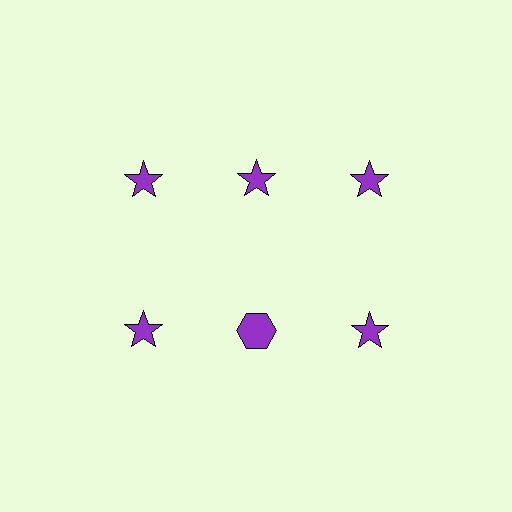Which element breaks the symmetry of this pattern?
The purple hexagon in the second row, second from left column breaks the symmetry. All other shapes are purple stars.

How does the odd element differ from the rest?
It has a different shape: hexagon instead of star.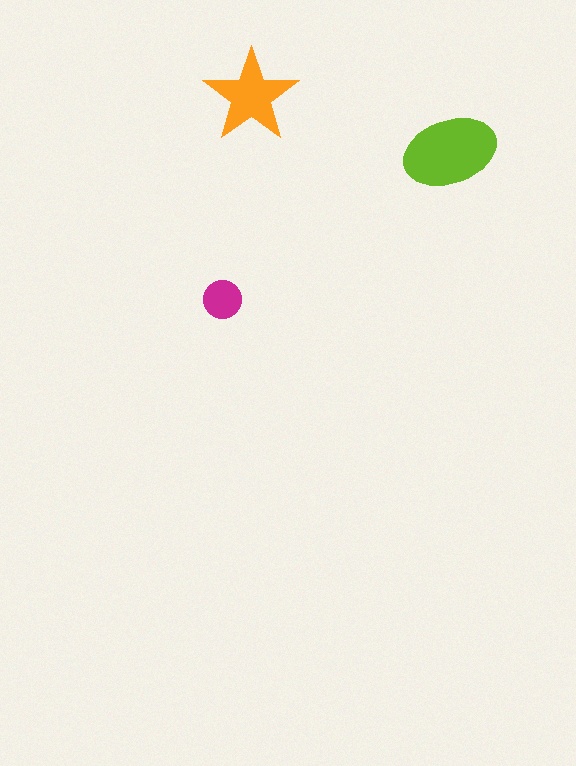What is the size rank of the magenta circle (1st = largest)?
3rd.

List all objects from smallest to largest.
The magenta circle, the orange star, the lime ellipse.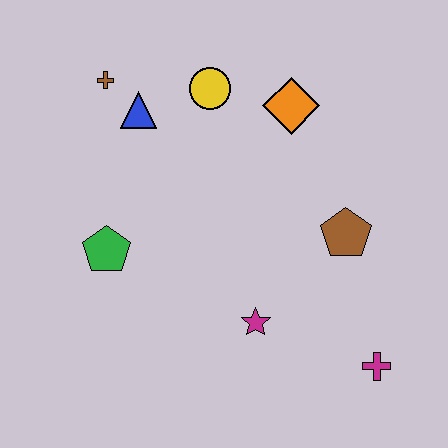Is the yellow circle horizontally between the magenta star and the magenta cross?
No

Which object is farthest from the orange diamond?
The magenta cross is farthest from the orange diamond.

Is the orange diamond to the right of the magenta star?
Yes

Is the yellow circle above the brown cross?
No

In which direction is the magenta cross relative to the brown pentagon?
The magenta cross is below the brown pentagon.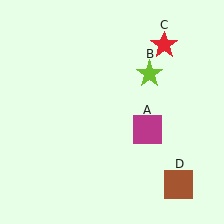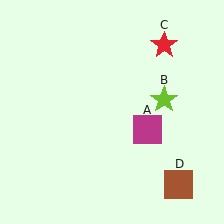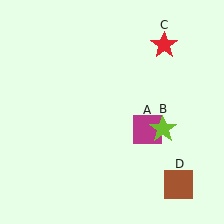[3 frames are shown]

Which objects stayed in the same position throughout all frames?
Magenta square (object A) and red star (object C) and brown square (object D) remained stationary.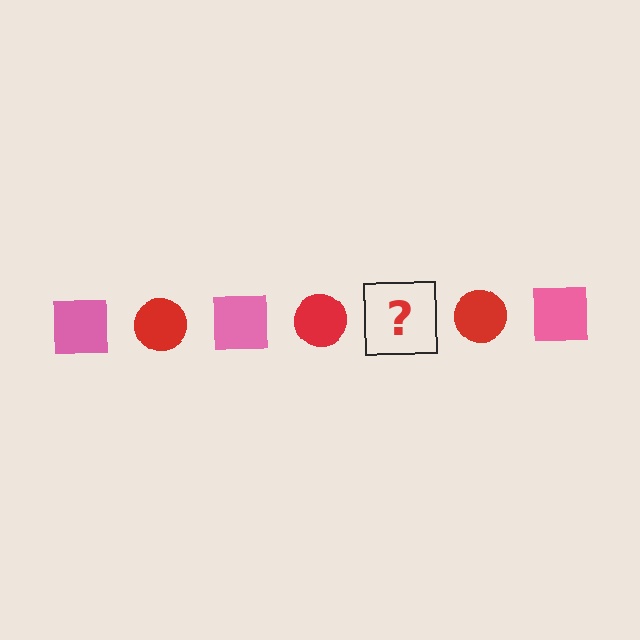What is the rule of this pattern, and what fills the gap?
The rule is that the pattern alternates between pink square and red circle. The gap should be filled with a pink square.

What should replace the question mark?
The question mark should be replaced with a pink square.